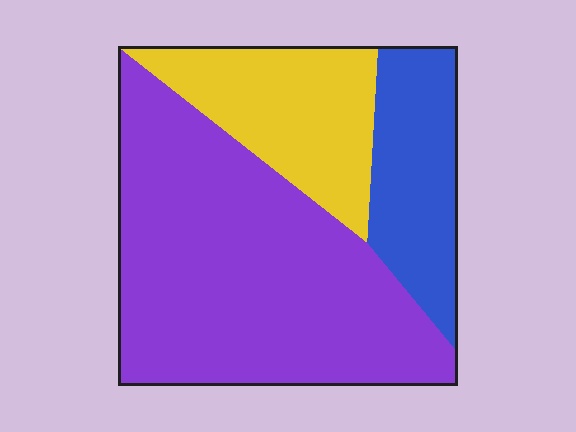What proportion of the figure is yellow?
Yellow covers 22% of the figure.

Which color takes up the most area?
Purple, at roughly 60%.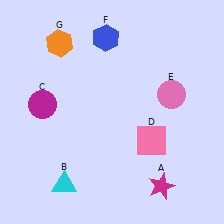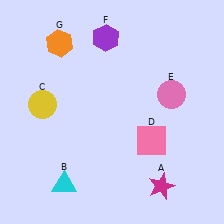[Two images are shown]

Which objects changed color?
C changed from magenta to yellow. F changed from blue to purple.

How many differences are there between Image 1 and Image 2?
There are 2 differences between the two images.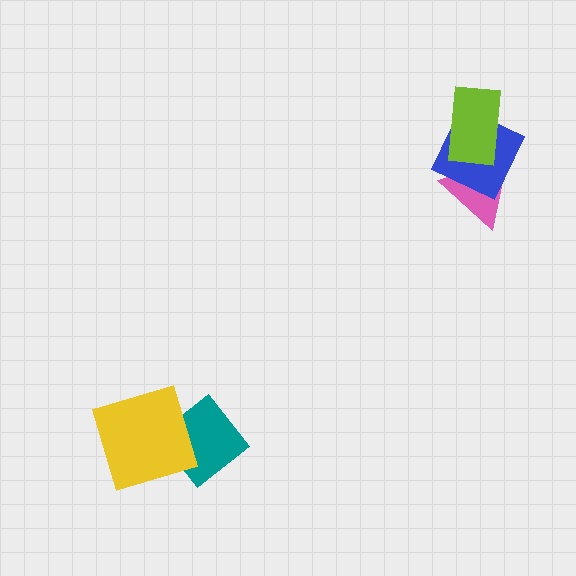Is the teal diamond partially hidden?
Yes, it is partially covered by another shape.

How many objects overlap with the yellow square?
1 object overlaps with the yellow square.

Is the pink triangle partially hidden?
Yes, it is partially covered by another shape.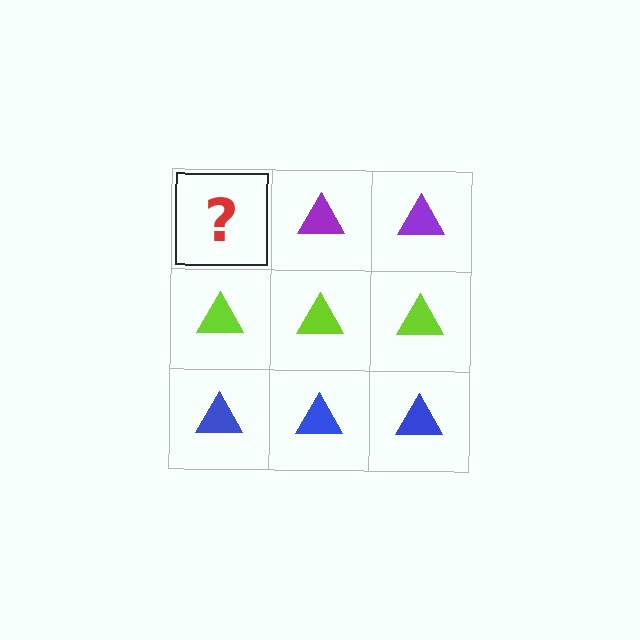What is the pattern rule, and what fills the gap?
The rule is that each row has a consistent color. The gap should be filled with a purple triangle.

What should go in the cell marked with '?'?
The missing cell should contain a purple triangle.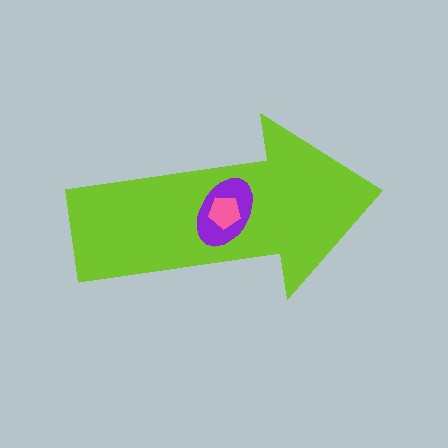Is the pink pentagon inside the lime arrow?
Yes.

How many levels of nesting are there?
3.